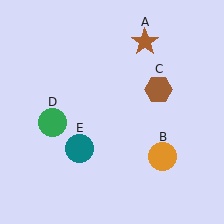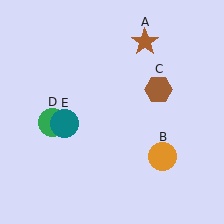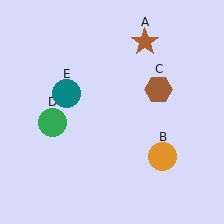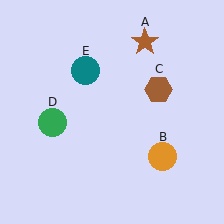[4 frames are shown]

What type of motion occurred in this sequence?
The teal circle (object E) rotated clockwise around the center of the scene.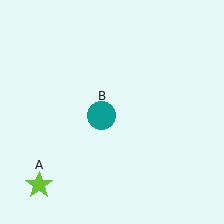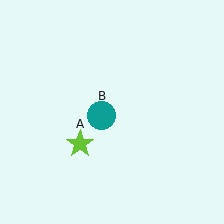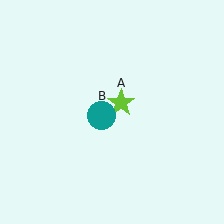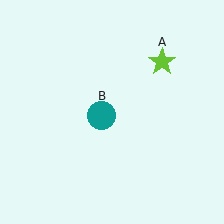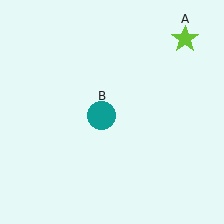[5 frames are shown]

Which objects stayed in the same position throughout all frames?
Teal circle (object B) remained stationary.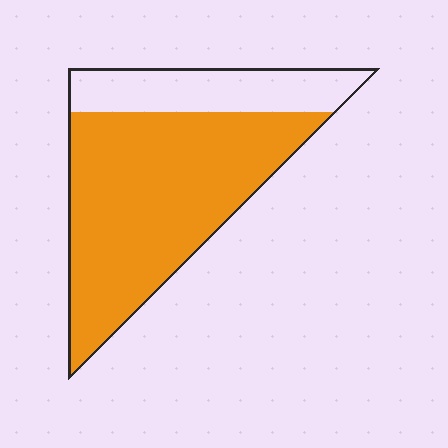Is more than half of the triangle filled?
Yes.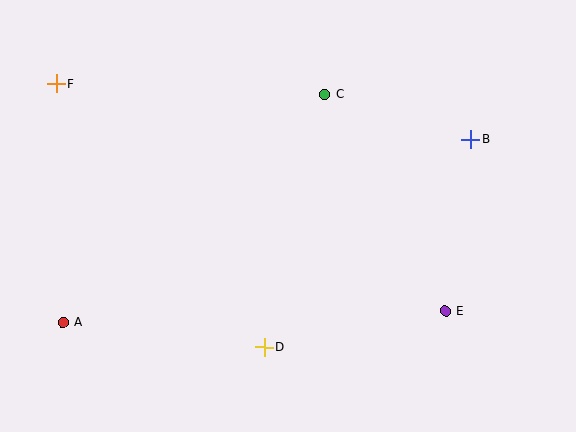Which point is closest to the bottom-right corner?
Point E is closest to the bottom-right corner.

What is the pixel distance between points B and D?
The distance between B and D is 293 pixels.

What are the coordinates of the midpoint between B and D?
The midpoint between B and D is at (368, 243).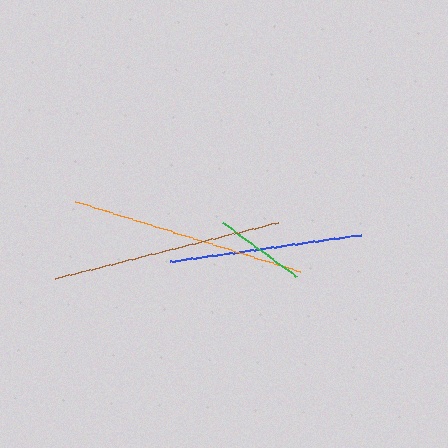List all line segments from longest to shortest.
From longest to shortest: orange, brown, blue, green.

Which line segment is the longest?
The orange line is the longest at approximately 236 pixels.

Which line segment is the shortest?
The green line is the shortest at approximately 91 pixels.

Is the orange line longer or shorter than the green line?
The orange line is longer than the green line.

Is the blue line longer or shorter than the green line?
The blue line is longer than the green line.